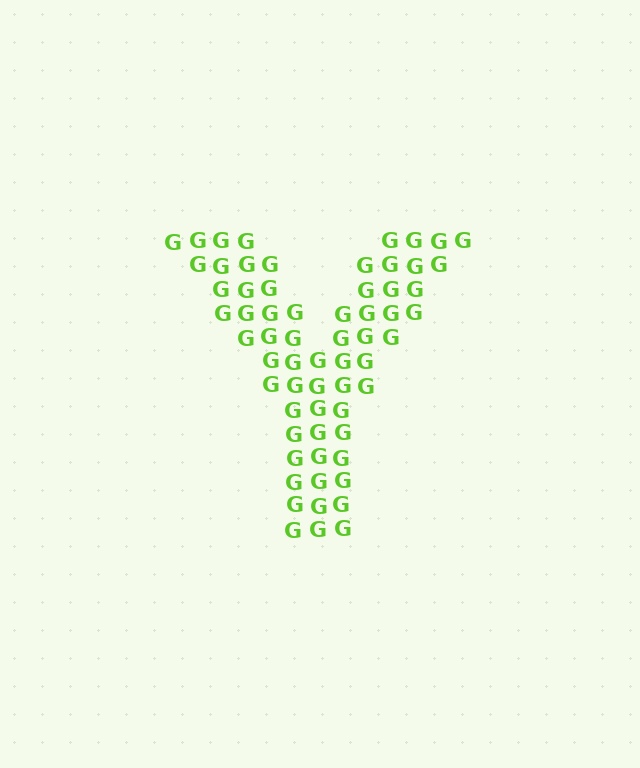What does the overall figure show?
The overall figure shows the letter Y.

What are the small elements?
The small elements are letter G's.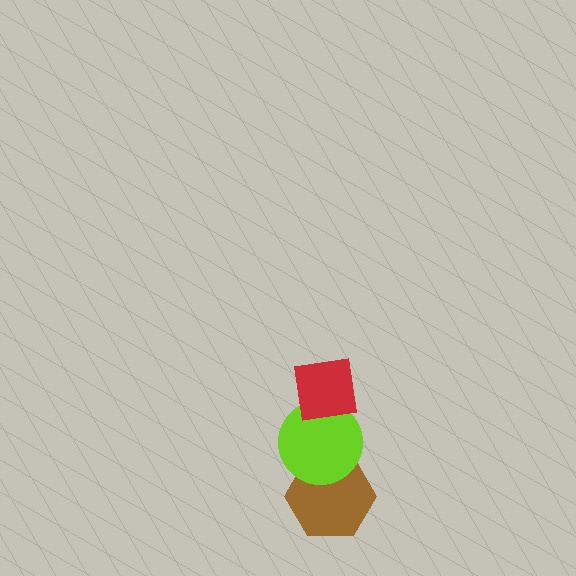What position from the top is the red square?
The red square is 1st from the top.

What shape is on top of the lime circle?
The red square is on top of the lime circle.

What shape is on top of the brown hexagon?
The lime circle is on top of the brown hexagon.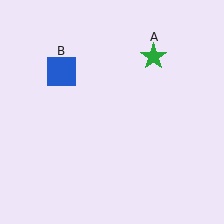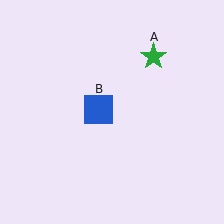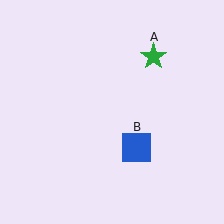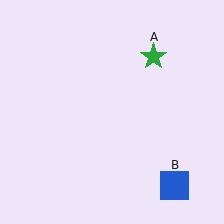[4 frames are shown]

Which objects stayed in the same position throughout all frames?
Green star (object A) remained stationary.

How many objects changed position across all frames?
1 object changed position: blue square (object B).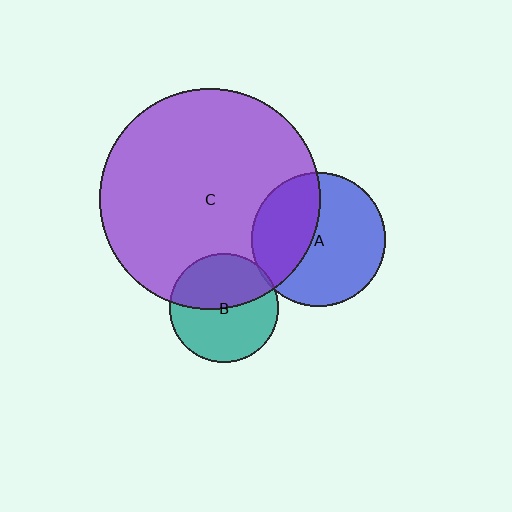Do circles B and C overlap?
Yes.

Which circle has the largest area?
Circle C (purple).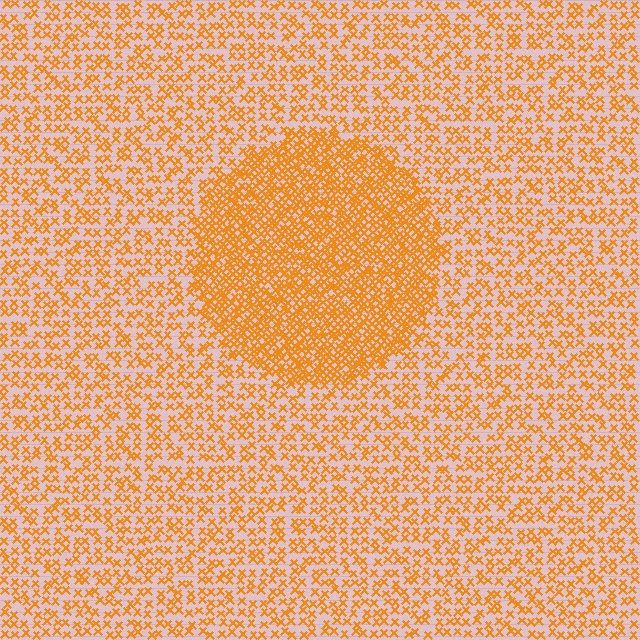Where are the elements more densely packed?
The elements are more densely packed inside the circle boundary.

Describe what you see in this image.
The image contains small orange elements arranged at two different densities. A circle-shaped region is visible where the elements are more densely packed than the surrounding area.